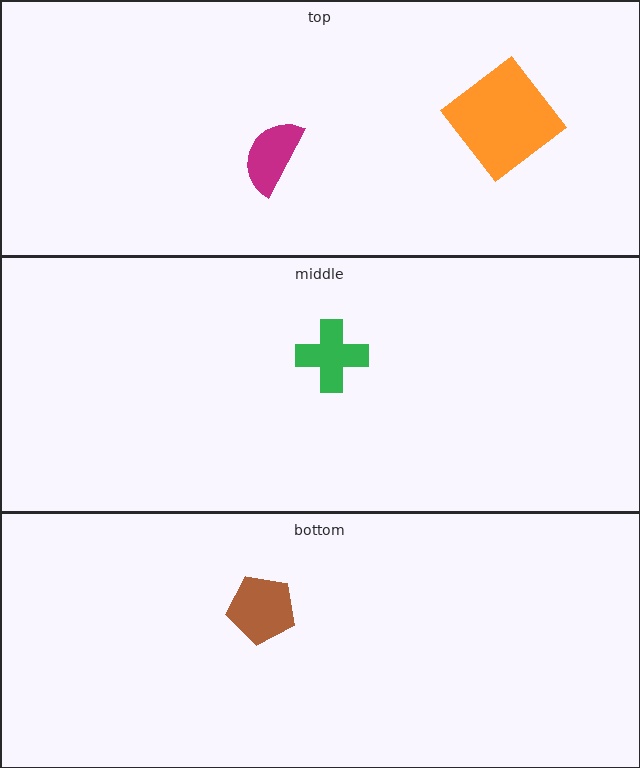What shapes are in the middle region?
The green cross.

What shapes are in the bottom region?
The brown pentagon.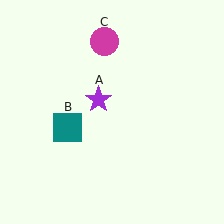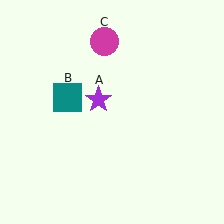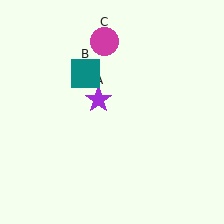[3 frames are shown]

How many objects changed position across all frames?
1 object changed position: teal square (object B).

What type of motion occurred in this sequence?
The teal square (object B) rotated clockwise around the center of the scene.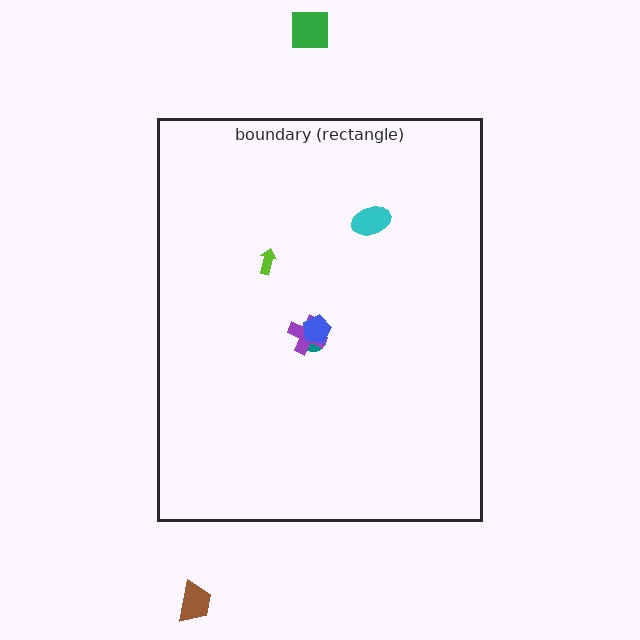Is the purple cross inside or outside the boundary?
Inside.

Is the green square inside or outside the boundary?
Outside.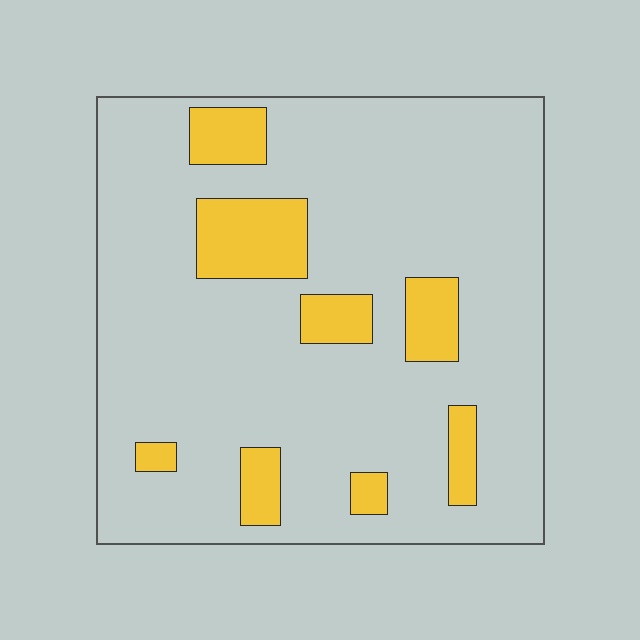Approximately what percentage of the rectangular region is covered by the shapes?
Approximately 15%.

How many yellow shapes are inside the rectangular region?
8.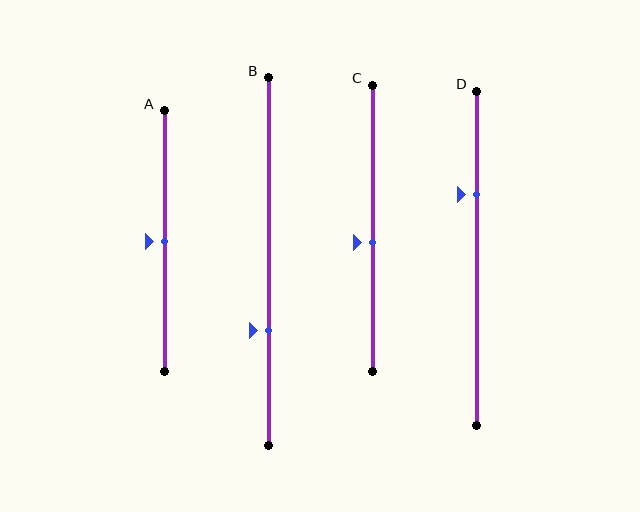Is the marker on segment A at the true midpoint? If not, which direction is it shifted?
Yes, the marker on segment A is at the true midpoint.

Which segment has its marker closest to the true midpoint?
Segment A has its marker closest to the true midpoint.